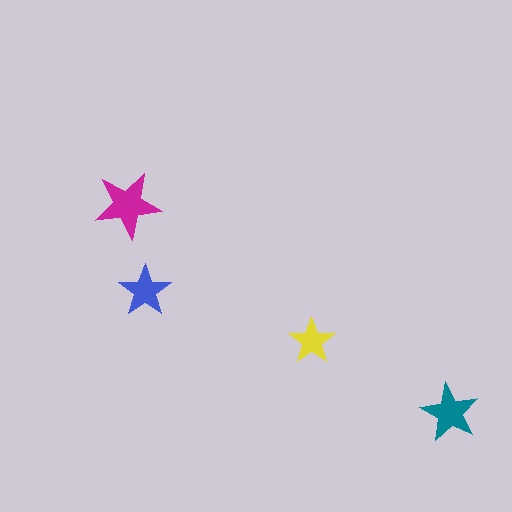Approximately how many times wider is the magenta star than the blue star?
About 1.5 times wider.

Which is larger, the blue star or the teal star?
The teal one.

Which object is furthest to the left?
The magenta star is leftmost.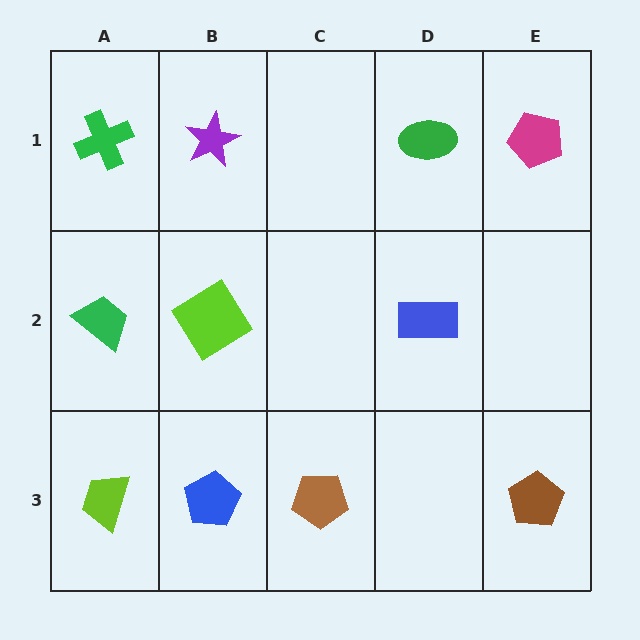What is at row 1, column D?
A green ellipse.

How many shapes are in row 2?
3 shapes.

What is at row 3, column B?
A blue pentagon.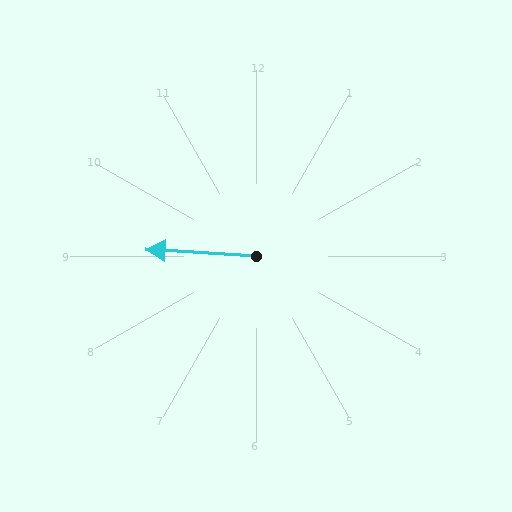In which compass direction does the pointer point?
West.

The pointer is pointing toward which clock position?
Roughly 9 o'clock.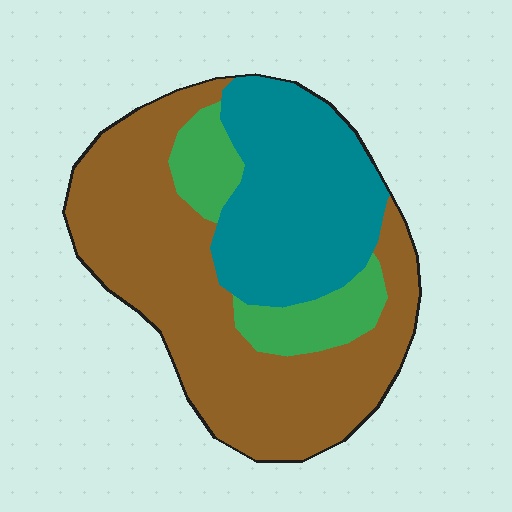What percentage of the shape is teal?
Teal covers 32% of the shape.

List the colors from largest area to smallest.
From largest to smallest: brown, teal, green.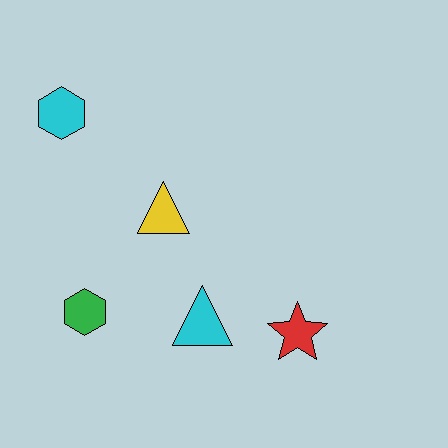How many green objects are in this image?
There is 1 green object.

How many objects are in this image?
There are 5 objects.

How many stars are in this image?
There is 1 star.